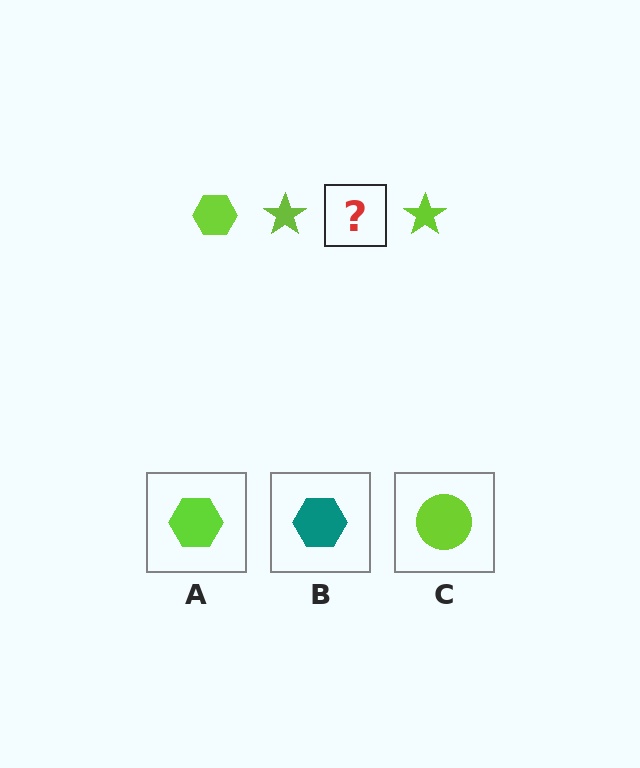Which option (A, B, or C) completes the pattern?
A.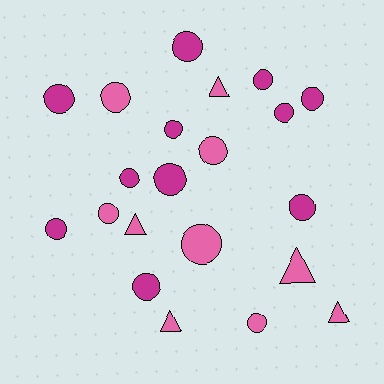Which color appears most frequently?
Magenta, with 11 objects.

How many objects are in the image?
There are 21 objects.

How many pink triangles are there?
There are 5 pink triangles.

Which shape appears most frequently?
Circle, with 16 objects.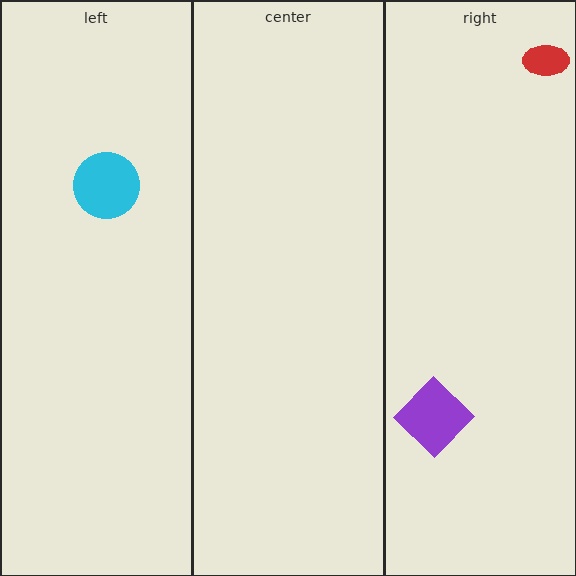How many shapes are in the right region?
2.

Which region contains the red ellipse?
The right region.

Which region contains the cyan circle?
The left region.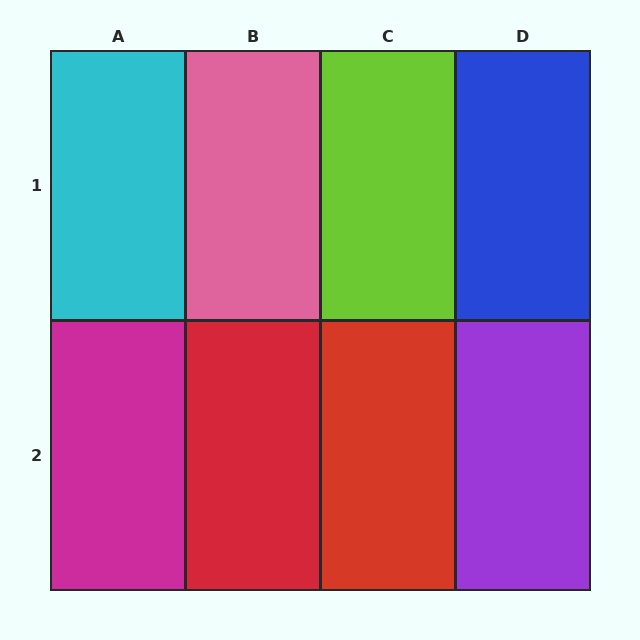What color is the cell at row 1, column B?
Pink.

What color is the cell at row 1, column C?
Lime.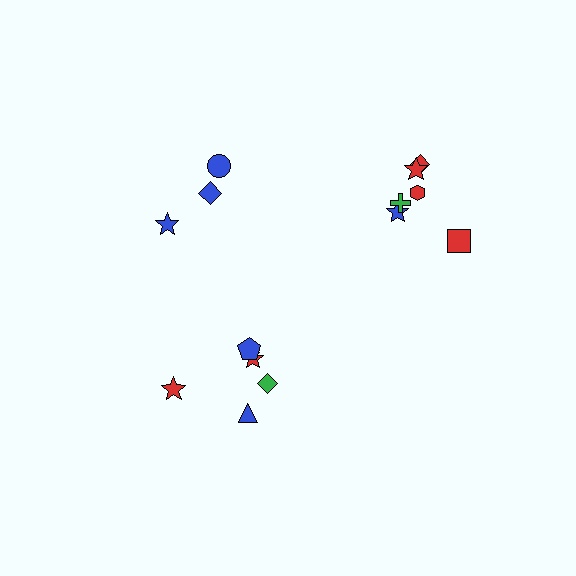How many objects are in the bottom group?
There are 6 objects.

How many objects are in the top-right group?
There are 6 objects.